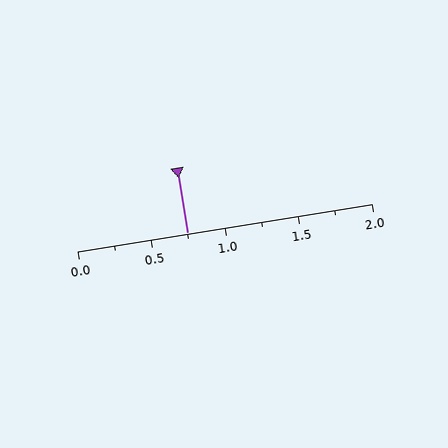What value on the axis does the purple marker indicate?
The marker indicates approximately 0.75.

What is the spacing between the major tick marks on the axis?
The major ticks are spaced 0.5 apart.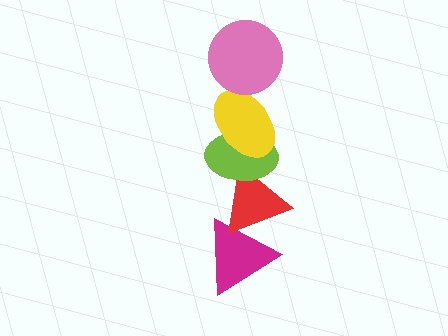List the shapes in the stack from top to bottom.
From top to bottom: the pink circle, the yellow ellipse, the lime ellipse, the red triangle, the magenta triangle.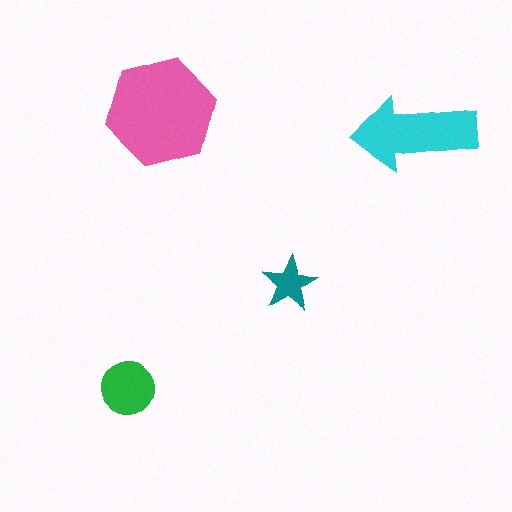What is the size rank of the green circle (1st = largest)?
3rd.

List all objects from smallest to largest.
The teal star, the green circle, the cyan arrow, the pink hexagon.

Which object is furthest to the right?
The cyan arrow is rightmost.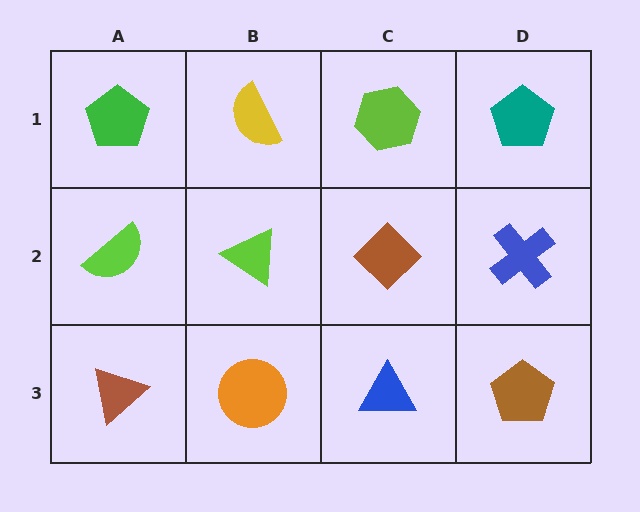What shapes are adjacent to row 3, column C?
A brown diamond (row 2, column C), an orange circle (row 3, column B), a brown pentagon (row 3, column D).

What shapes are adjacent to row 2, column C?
A lime hexagon (row 1, column C), a blue triangle (row 3, column C), a lime triangle (row 2, column B), a blue cross (row 2, column D).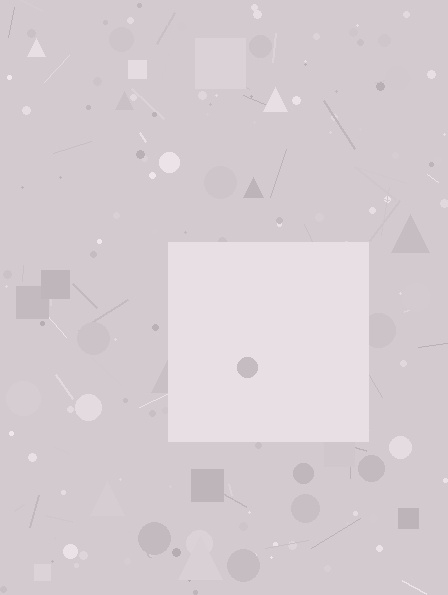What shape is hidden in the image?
A square is hidden in the image.